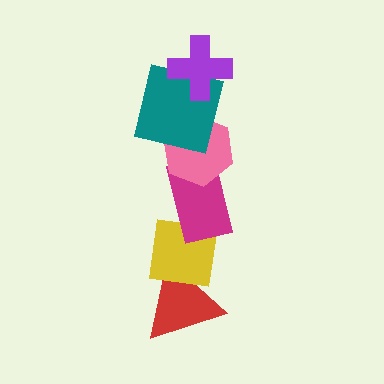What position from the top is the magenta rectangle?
The magenta rectangle is 4th from the top.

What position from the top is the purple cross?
The purple cross is 1st from the top.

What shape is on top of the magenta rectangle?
The pink hexagon is on top of the magenta rectangle.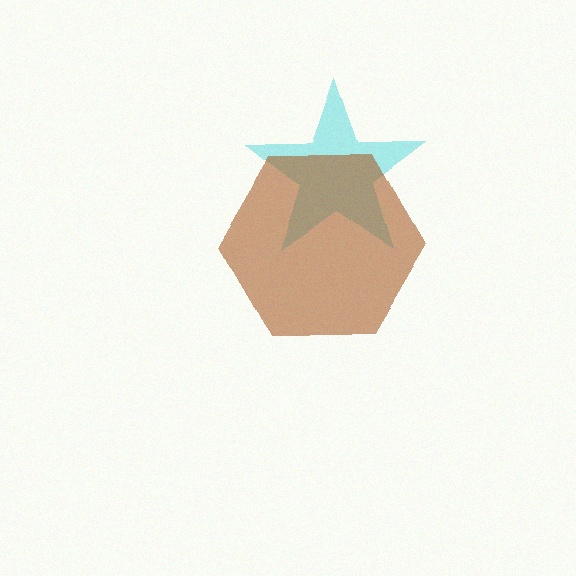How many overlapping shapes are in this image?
There are 2 overlapping shapes in the image.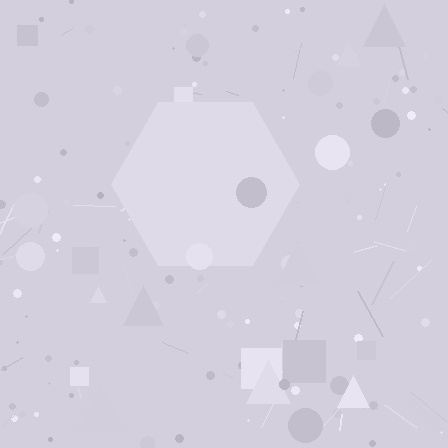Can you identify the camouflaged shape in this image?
The camouflaged shape is a hexagon.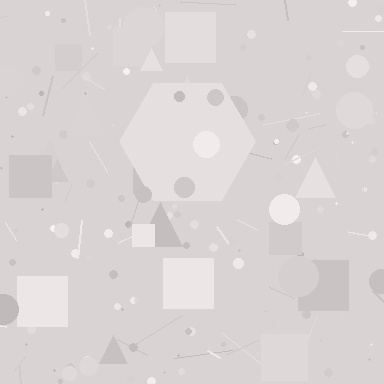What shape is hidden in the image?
A hexagon is hidden in the image.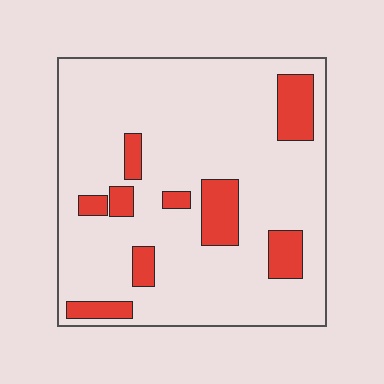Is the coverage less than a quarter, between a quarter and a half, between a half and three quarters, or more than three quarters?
Less than a quarter.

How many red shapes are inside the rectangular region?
9.